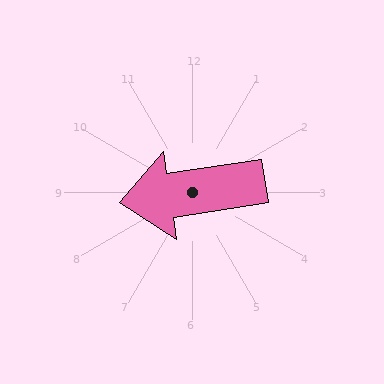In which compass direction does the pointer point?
West.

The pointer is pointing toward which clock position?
Roughly 9 o'clock.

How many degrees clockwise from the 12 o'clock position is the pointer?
Approximately 261 degrees.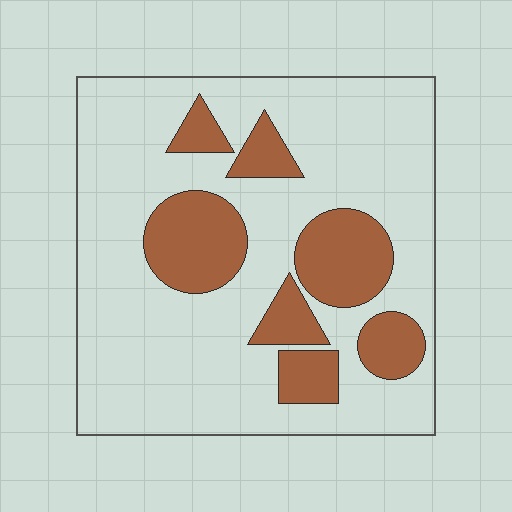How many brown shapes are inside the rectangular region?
7.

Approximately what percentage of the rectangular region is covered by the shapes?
Approximately 25%.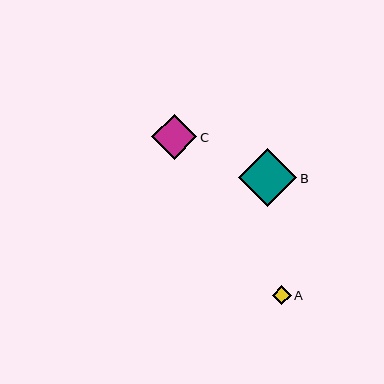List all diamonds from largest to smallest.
From largest to smallest: B, C, A.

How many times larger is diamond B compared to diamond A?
Diamond B is approximately 3.0 times the size of diamond A.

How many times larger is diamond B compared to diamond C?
Diamond B is approximately 1.3 times the size of diamond C.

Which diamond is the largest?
Diamond B is the largest with a size of approximately 58 pixels.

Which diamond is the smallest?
Diamond A is the smallest with a size of approximately 19 pixels.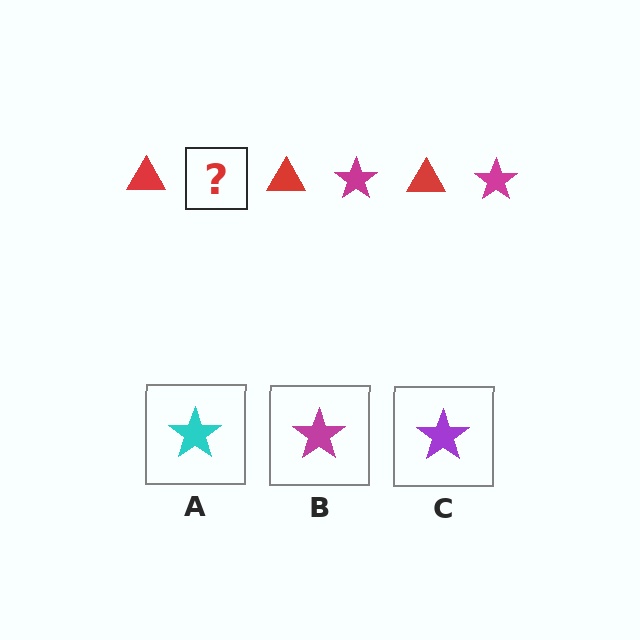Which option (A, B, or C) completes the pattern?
B.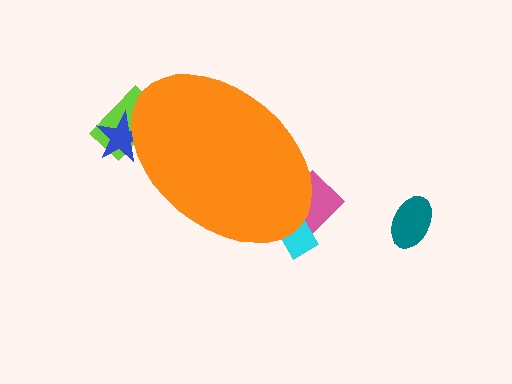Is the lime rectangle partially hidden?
Yes, the lime rectangle is partially hidden behind the orange ellipse.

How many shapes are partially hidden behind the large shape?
4 shapes are partially hidden.